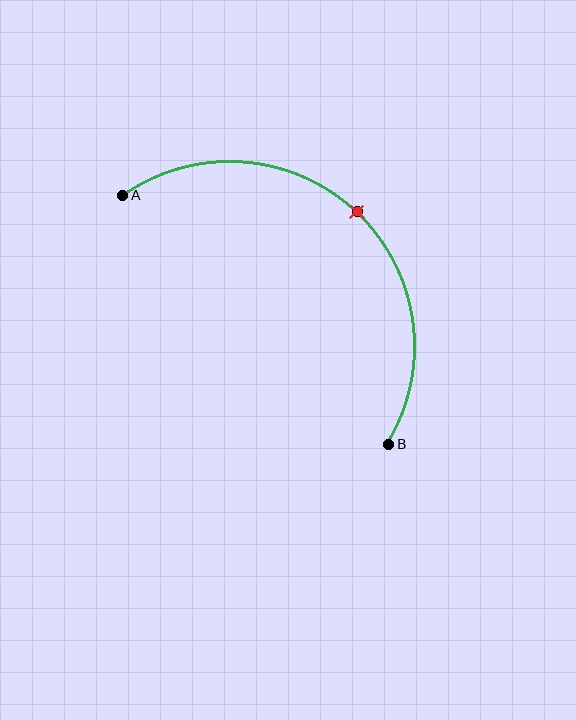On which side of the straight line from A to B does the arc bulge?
The arc bulges above and to the right of the straight line connecting A and B.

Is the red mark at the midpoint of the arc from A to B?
Yes. The red mark lies on the arc at equal arc-length from both A and B — it is the arc midpoint.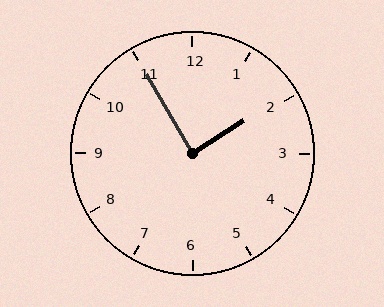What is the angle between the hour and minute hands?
Approximately 88 degrees.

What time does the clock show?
1:55.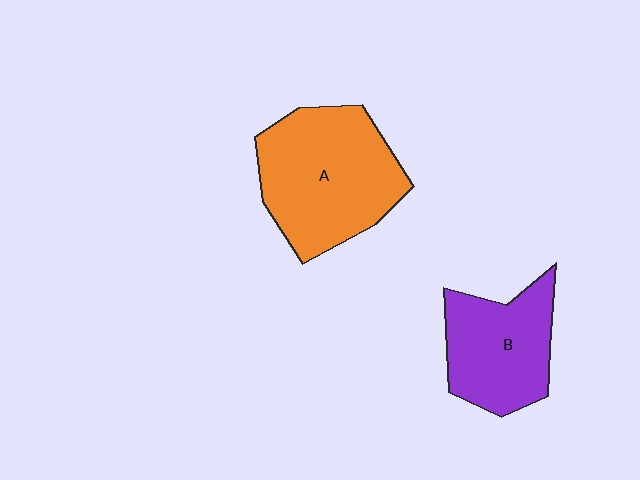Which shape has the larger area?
Shape A (orange).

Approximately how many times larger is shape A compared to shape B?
Approximately 1.4 times.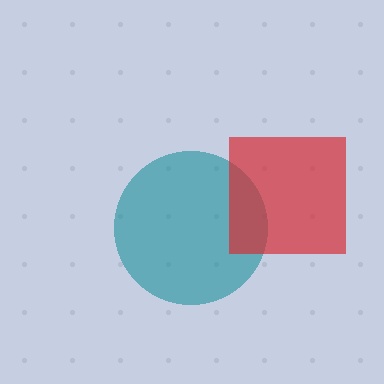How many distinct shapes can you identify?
There are 2 distinct shapes: a teal circle, a red square.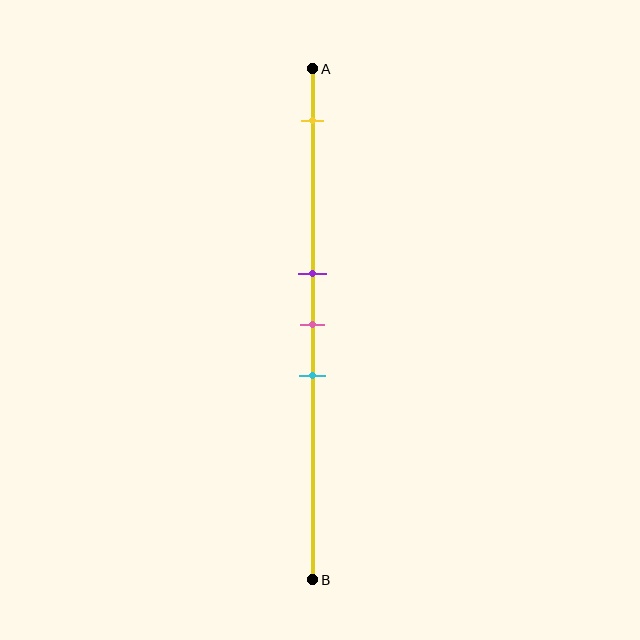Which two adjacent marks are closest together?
The purple and pink marks are the closest adjacent pair.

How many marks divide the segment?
There are 4 marks dividing the segment.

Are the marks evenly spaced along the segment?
No, the marks are not evenly spaced.